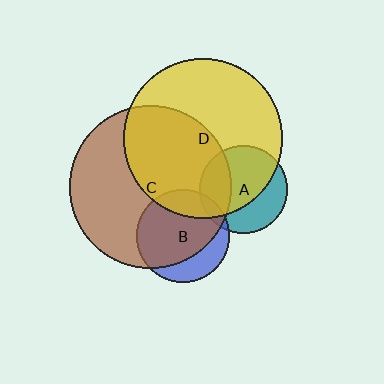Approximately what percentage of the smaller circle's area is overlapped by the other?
Approximately 65%.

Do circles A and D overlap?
Yes.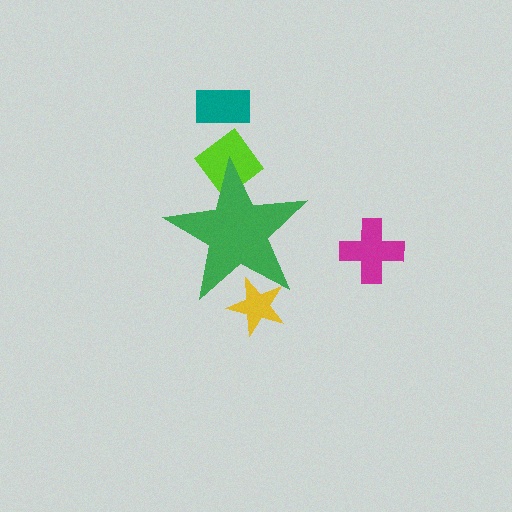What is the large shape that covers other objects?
A green star.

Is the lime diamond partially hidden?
Yes, the lime diamond is partially hidden behind the green star.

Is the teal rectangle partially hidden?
No, the teal rectangle is fully visible.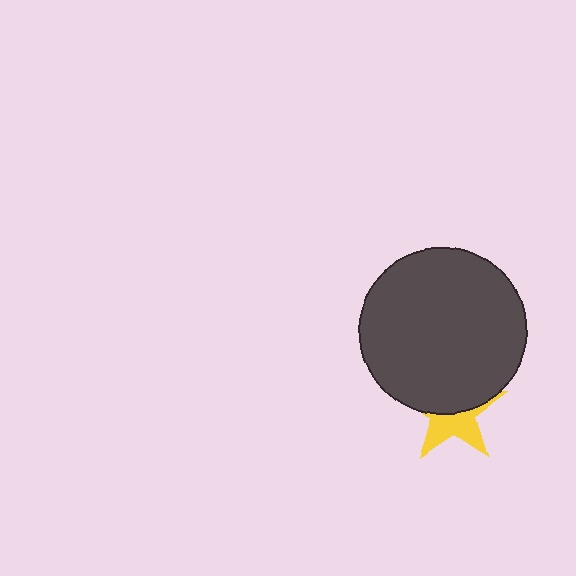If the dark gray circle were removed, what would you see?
You would see the complete yellow star.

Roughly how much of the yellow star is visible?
About half of it is visible (roughly 46%).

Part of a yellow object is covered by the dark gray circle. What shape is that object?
It is a star.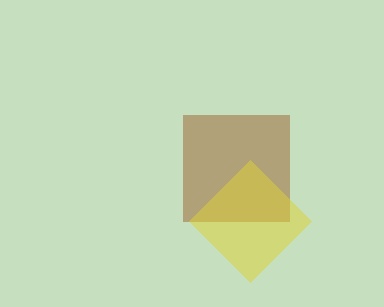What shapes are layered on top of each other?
The layered shapes are: a brown square, a yellow diamond.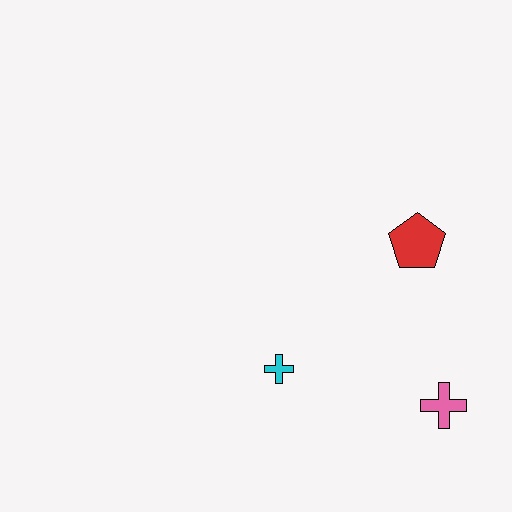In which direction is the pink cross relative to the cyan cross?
The pink cross is to the right of the cyan cross.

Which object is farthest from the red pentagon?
The cyan cross is farthest from the red pentagon.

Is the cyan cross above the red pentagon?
No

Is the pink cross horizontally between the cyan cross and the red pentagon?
No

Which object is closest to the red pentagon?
The pink cross is closest to the red pentagon.